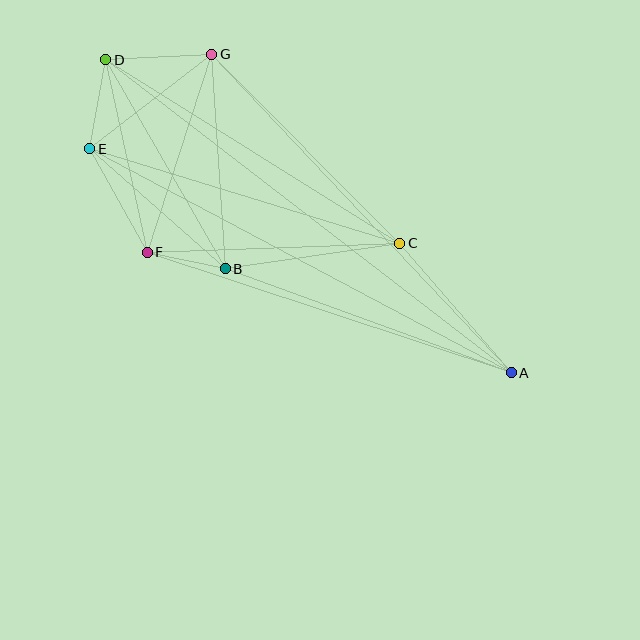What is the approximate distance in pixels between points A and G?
The distance between A and G is approximately 437 pixels.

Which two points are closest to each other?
Points B and F are closest to each other.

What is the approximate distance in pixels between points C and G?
The distance between C and G is approximately 267 pixels.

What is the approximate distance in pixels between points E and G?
The distance between E and G is approximately 155 pixels.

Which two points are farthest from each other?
Points A and D are farthest from each other.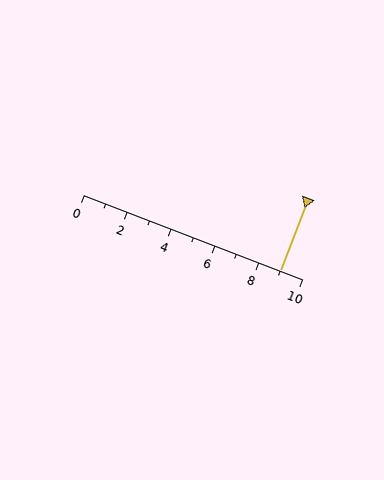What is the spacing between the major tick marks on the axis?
The major ticks are spaced 2 apart.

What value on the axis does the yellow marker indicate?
The marker indicates approximately 9.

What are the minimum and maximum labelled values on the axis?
The axis runs from 0 to 10.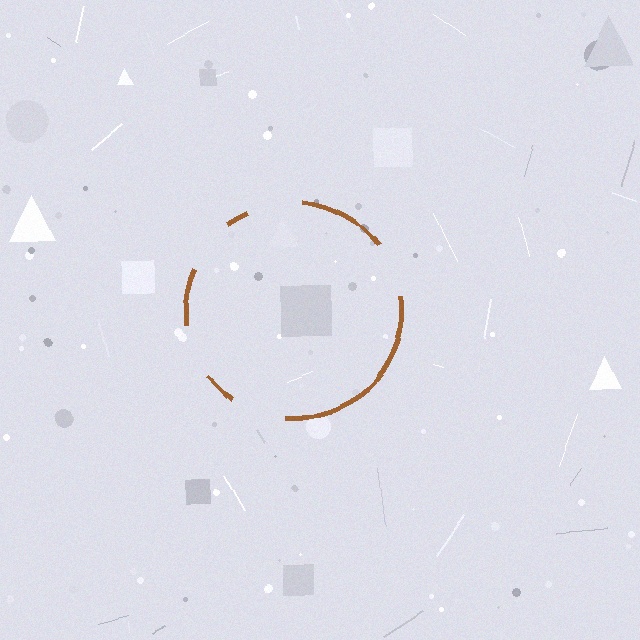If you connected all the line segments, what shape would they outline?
They would outline a circle.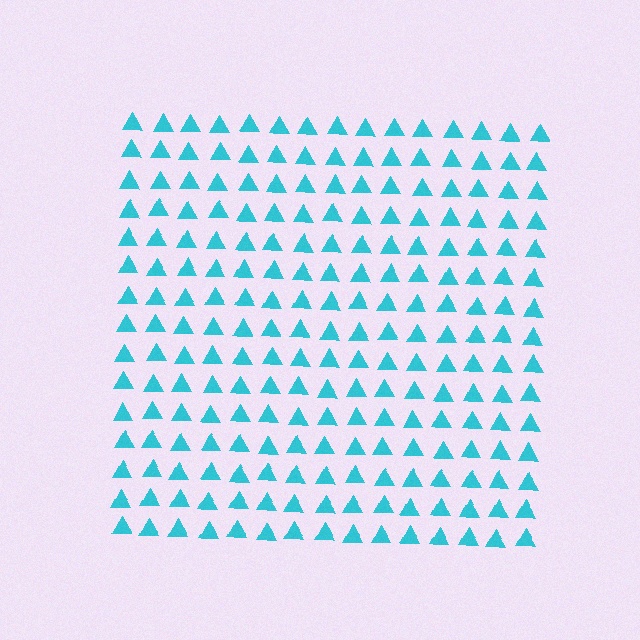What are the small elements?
The small elements are triangles.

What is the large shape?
The large shape is a square.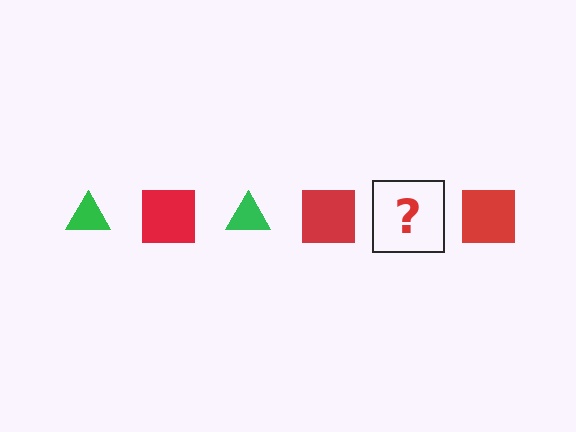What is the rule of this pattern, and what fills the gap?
The rule is that the pattern alternates between green triangle and red square. The gap should be filled with a green triangle.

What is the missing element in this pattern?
The missing element is a green triangle.